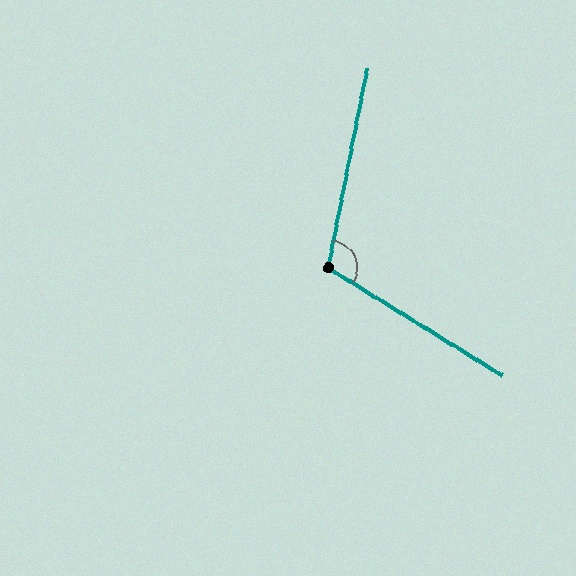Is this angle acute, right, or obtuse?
It is obtuse.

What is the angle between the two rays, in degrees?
Approximately 111 degrees.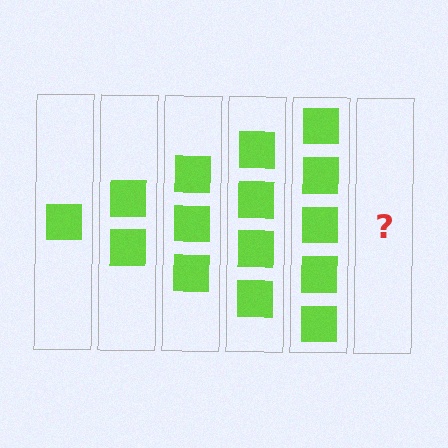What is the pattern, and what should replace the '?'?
The pattern is that each step adds one more square. The '?' should be 6 squares.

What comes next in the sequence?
The next element should be 6 squares.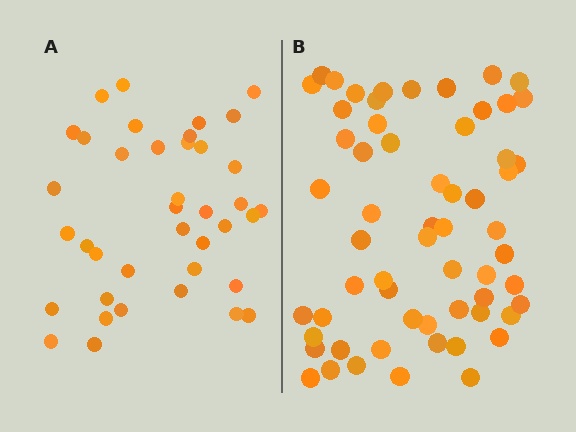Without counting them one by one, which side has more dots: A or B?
Region B (the right region) has more dots.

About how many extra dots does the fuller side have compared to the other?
Region B has approximately 20 more dots than region A.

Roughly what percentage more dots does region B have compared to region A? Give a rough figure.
About 55% more.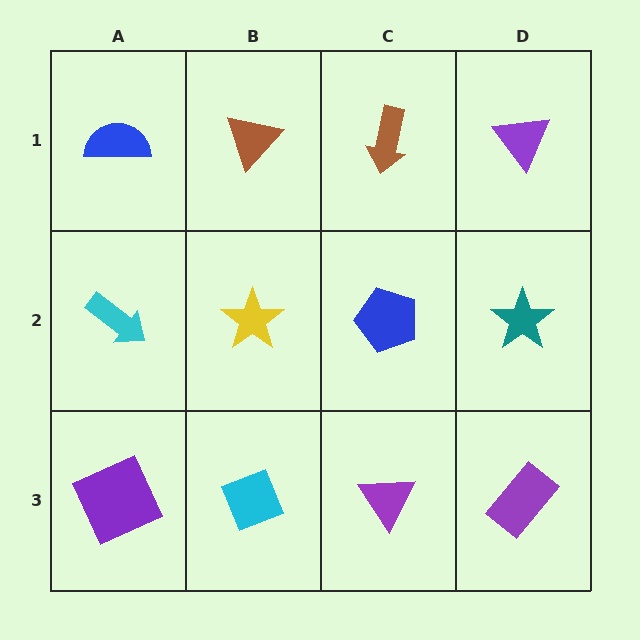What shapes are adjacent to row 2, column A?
A blue semicircle (row 1, column A), a purple square (row 3, column A), a yellow star (row 2, column B).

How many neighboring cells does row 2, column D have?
3.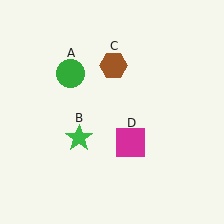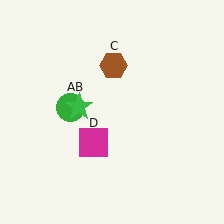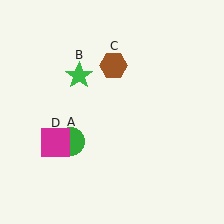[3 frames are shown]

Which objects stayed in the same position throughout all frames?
Brown hexagon (object C) remained stationary.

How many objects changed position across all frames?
3 objects changed position: green circle (object A), green star (object B), magenta square (object D).